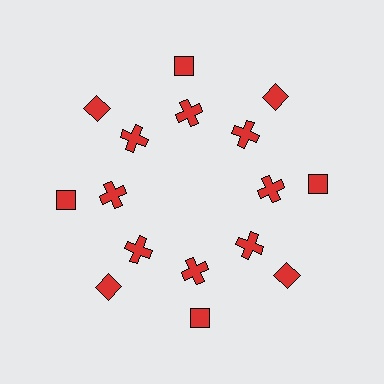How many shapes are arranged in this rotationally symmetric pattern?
There are 16 shapes, arranged in 8 groups of 2.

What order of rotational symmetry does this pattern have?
This pattern has 8-fold rotational symmetry.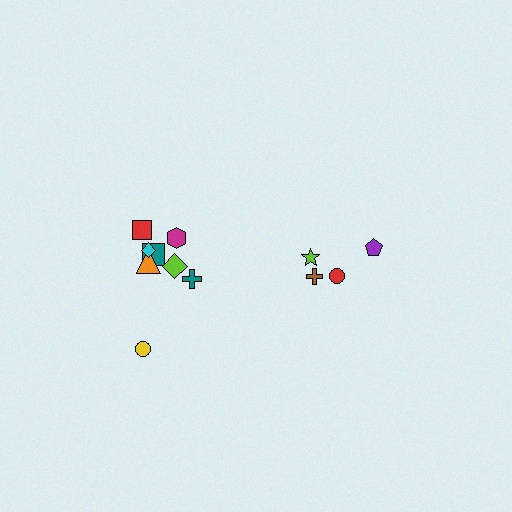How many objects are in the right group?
There are 4 objects.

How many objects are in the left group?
There are 8 objects.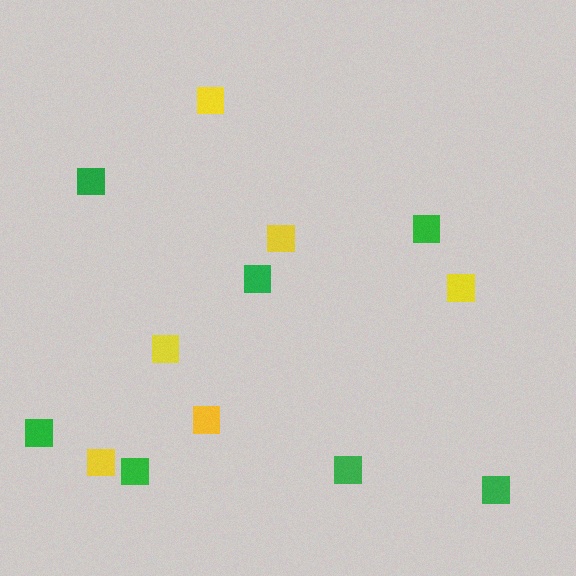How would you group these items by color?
There are 2 groups: one group of yellow squares (6) and one group of green squares (7).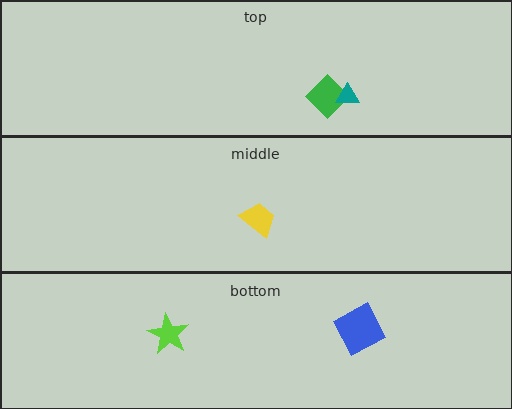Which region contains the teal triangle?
The top region.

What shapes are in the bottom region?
The lime star, the blue square.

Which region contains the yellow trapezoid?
The middle region.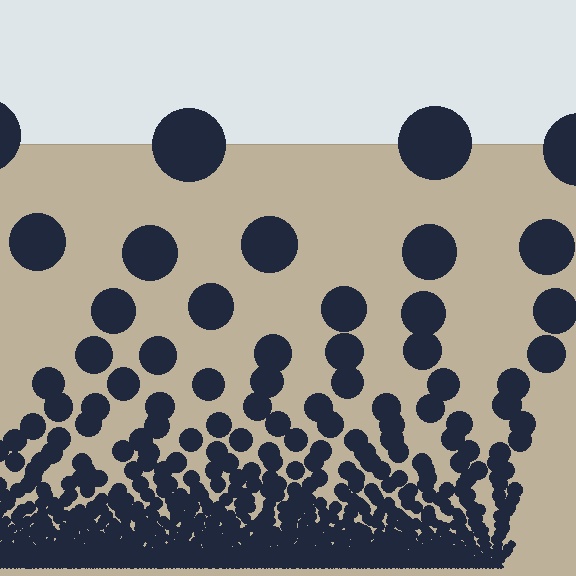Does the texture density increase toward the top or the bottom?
Density increases toward the bottom.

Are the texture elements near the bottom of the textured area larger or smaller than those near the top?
Smaller. The gradient is inverted — elements near the bottom are smaller and denser.